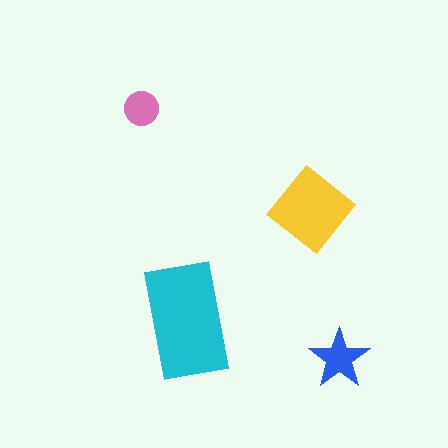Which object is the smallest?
The pink circle.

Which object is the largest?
The cyan rectangle.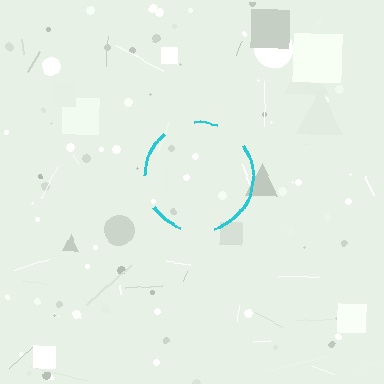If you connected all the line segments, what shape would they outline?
They would outline a circle.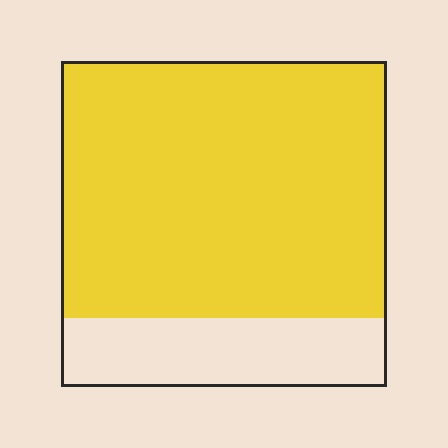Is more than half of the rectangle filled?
Yes.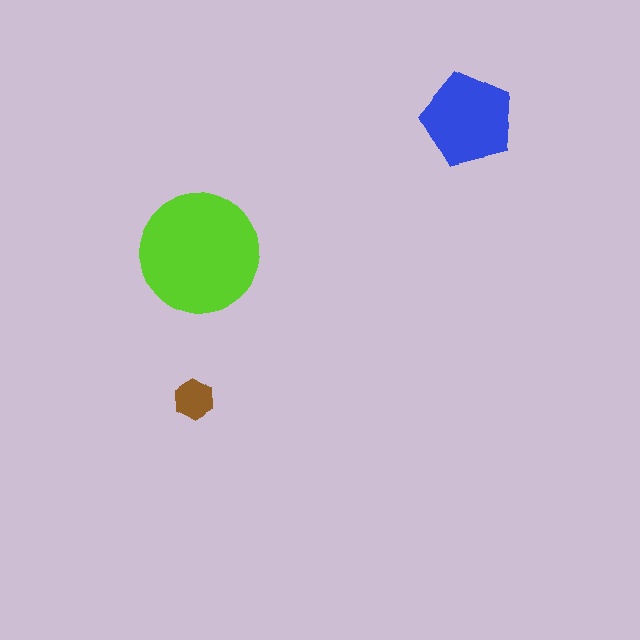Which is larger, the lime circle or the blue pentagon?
The lime circle.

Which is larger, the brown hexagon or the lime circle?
The lime circle.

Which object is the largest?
The lime circle.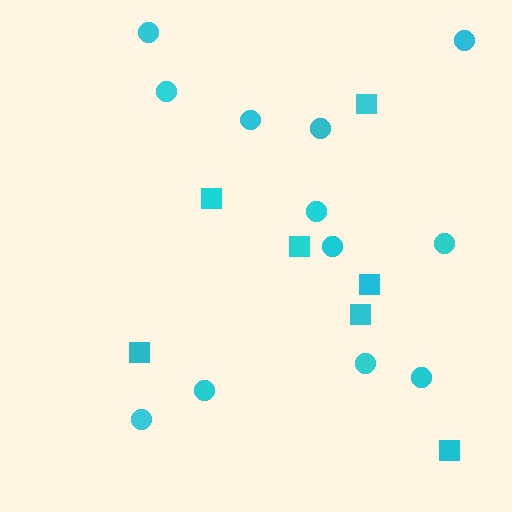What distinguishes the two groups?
There are 2 groups: one group of circles (12) and one group of squares (7).